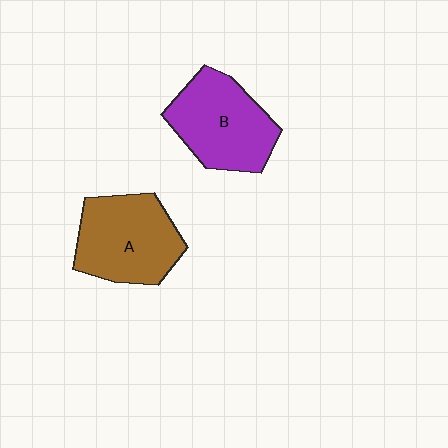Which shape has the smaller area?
Shape B (purple).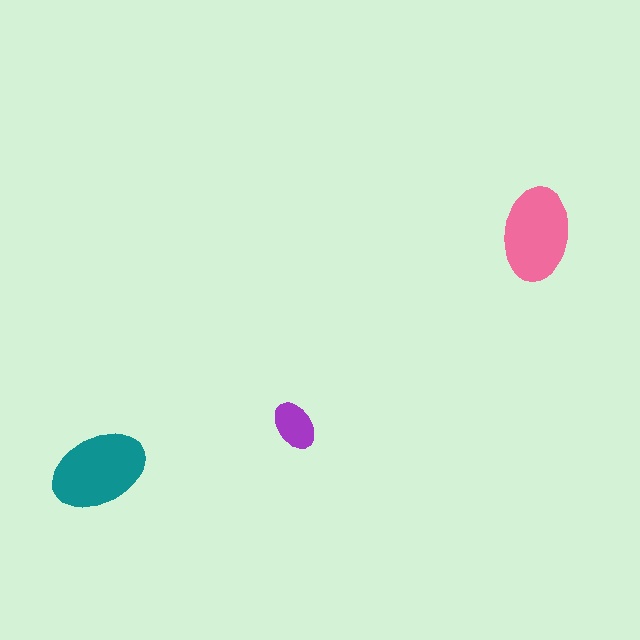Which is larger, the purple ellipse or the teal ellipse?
The teal one.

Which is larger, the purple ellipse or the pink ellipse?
The pink one.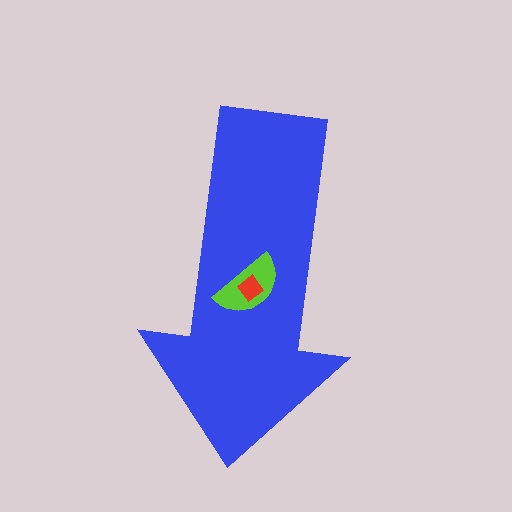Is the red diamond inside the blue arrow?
Yes.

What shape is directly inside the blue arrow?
The lime semicircle.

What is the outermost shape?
The blue arrow.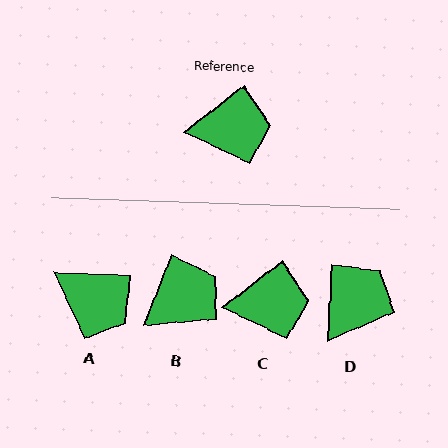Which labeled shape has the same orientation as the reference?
C.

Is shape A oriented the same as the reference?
No, it is off by about 40 degrees.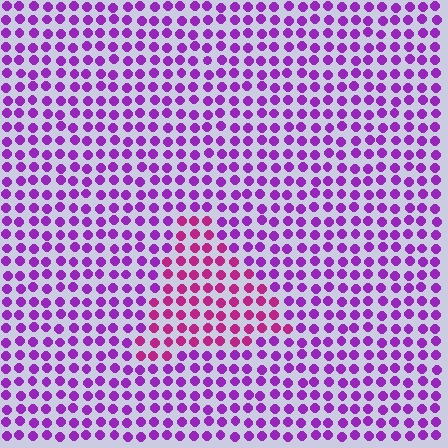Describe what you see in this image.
The image is filled with small purple elements in a uniform arrangement. A triangle-shaped region is visible where the elements are tinted to a slightly different hue, forming a subtle color boundary.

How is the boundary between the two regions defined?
The boundary is defined purely by a slight shift in hue (about 35 degrees). Spacing, size, and orientation are identical on both sides.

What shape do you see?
I see a triangle.